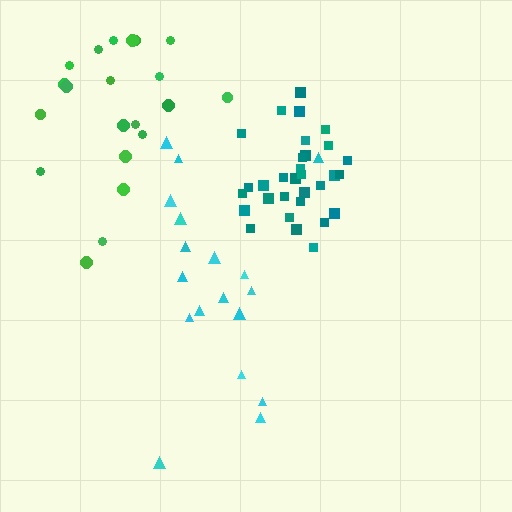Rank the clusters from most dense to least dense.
teal, green, cyan.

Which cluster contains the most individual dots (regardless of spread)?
Teal (31).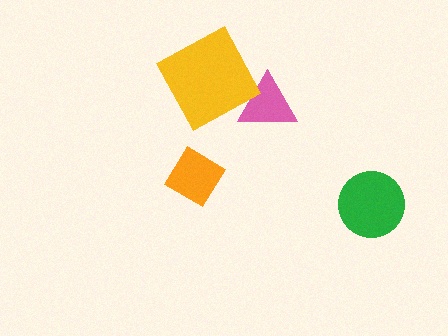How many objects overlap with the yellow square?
1 object overlaps with the yellow square.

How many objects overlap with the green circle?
0 objects overlap with the green circle.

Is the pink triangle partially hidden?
Yes, it is partially covered by another shape.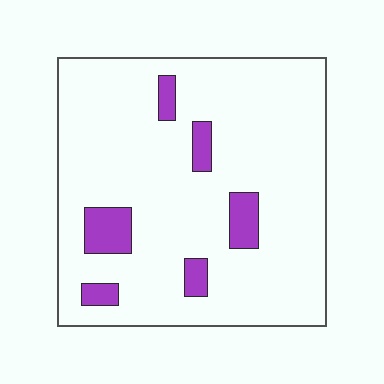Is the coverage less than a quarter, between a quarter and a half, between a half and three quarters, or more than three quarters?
Less than a quarter.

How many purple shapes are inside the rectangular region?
6.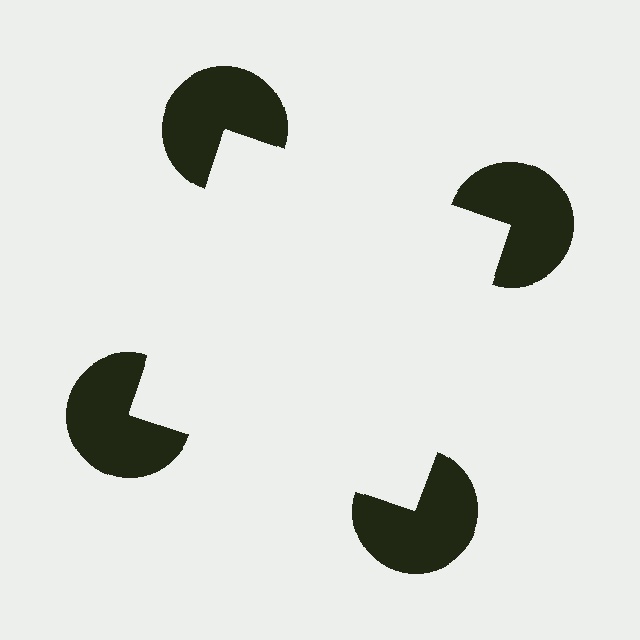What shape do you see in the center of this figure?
An illusory square — its edges are inferred from the aligned wedge cuts in the pac-man discs, not physically drawn.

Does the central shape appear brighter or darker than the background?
It typically appears slightly brighter than the background, even though no actual brightness change is drawn.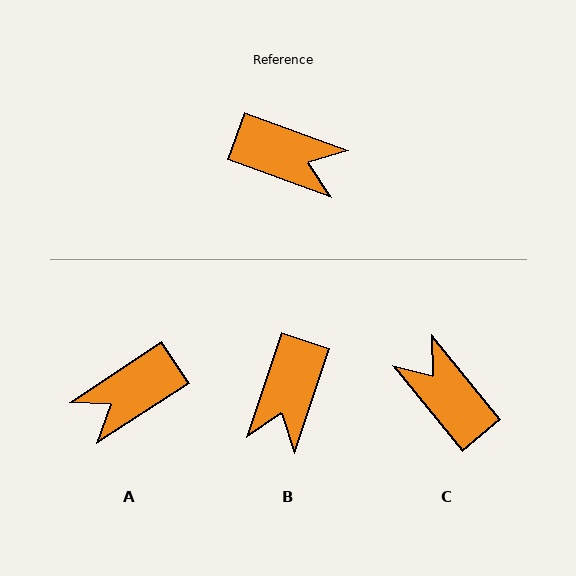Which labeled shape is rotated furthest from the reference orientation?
C, about 149 degrees away.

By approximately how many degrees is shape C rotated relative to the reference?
Approximately 149 degrees counter-clockwise.